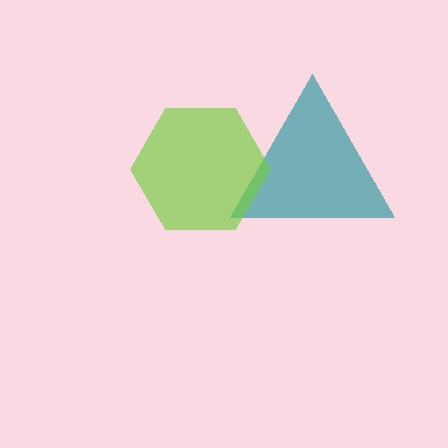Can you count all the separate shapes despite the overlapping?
Yes, there are 2 separate shapes.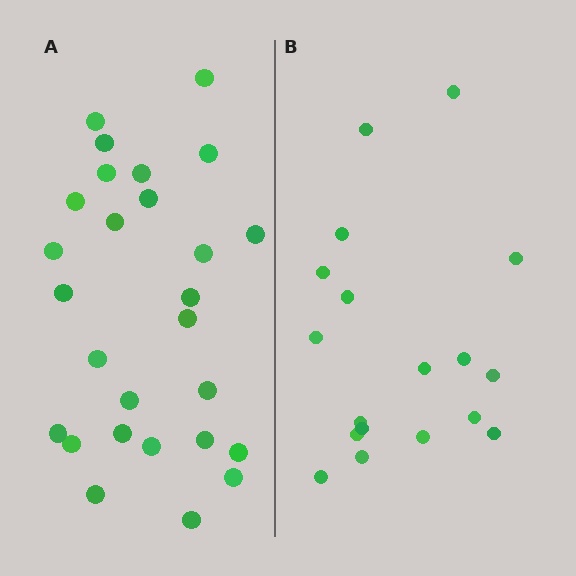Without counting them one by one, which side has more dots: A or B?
Region A (the left region) has more dots.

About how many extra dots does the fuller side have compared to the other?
Region A has roughly 8 or so more dots than region B.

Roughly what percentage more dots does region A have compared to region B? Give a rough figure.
About 50% more.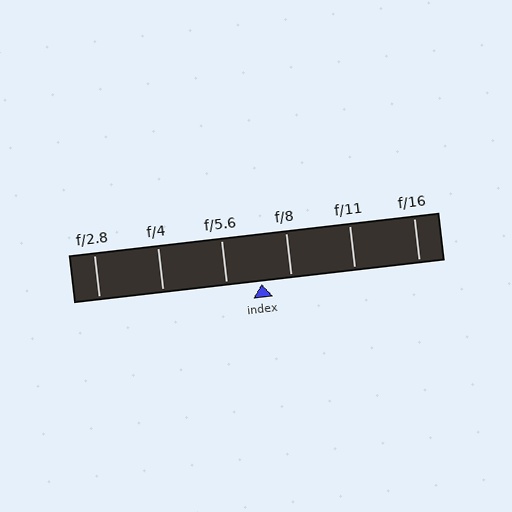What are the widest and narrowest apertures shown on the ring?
The widest aperture shown is f/2.8 and the narrowest is f/16.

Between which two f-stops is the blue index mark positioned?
The index mark is between f/5.6 and f/8.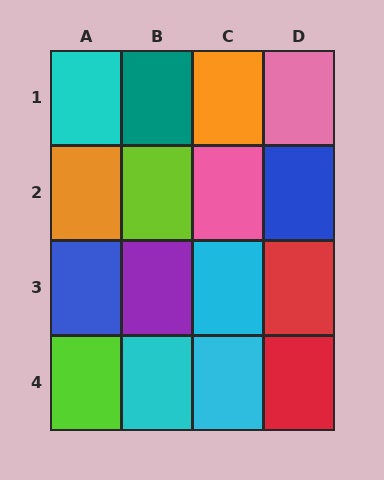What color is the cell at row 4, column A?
Lime.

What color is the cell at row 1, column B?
Teal.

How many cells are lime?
2 cells are lime.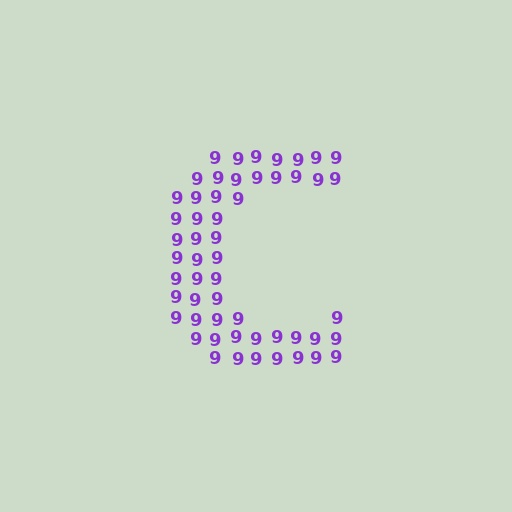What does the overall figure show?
The overall figure shows the letter C.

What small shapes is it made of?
It is made of small digit 9's.